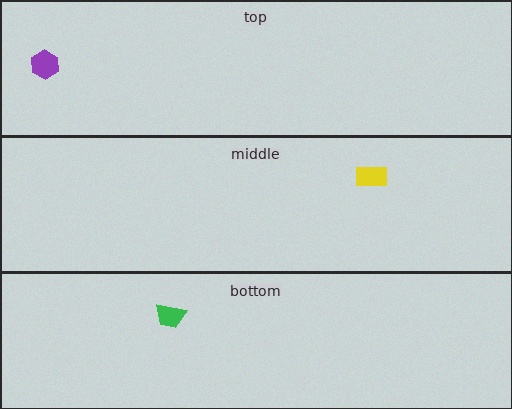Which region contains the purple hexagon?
The top region.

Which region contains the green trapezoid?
The bottom region.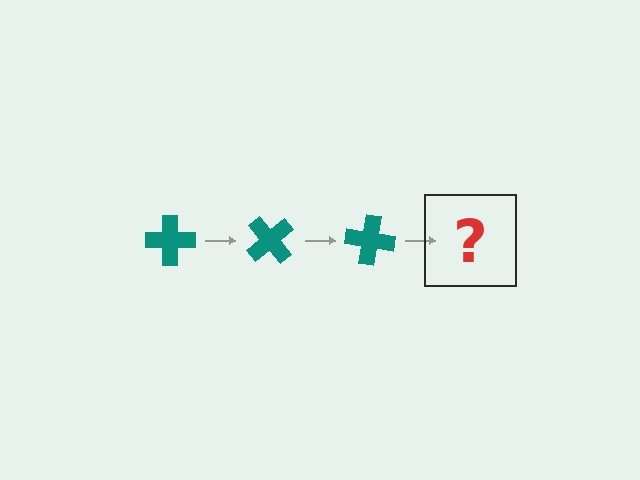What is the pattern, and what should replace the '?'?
The pattern is that the cross rotates 50 degrees each step. The '?' should be a teal cross rotated 150 degrees.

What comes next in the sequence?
The next element should be a teal cross rotated 150 degrees.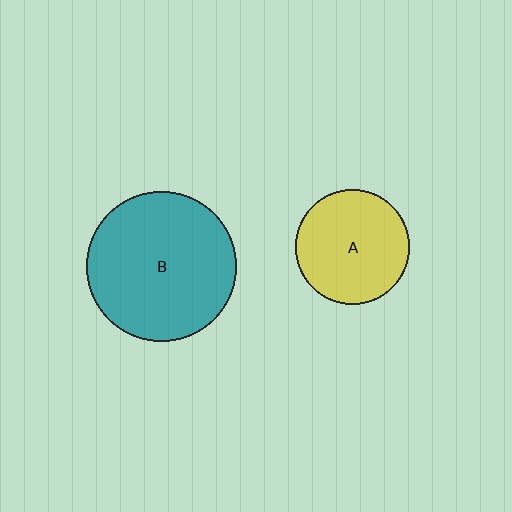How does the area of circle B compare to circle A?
Approximately 1.7 times.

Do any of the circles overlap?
No, none of the circles overlap.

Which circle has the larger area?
Circle B (teal).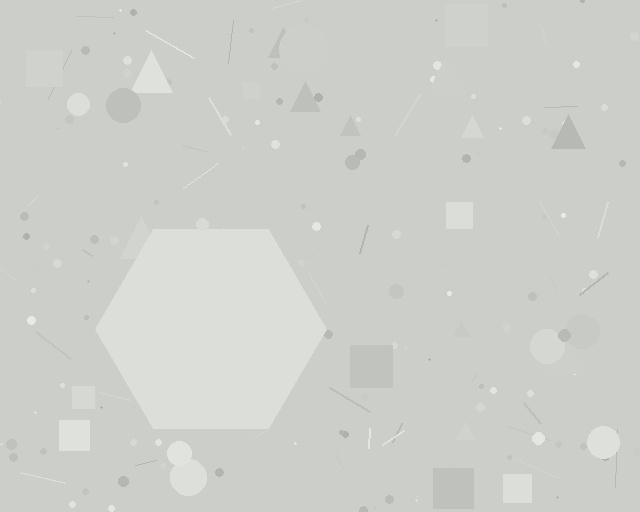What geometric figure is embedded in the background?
A hexagon is embedded in the background.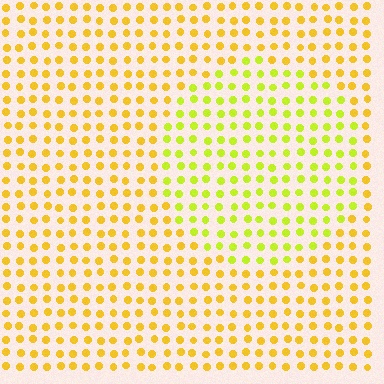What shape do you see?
I see a circle.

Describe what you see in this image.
The image is filled with small yellow elements in a uniform arrangement. A circle-shaped region is visible where the elements are tinted to a slightly different hue, forming a subtle color boundary.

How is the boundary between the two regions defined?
The boundary is defined purely by a slight shift in hue (about 29 degrees). Spacing, size, and orientation are identical on both sides.